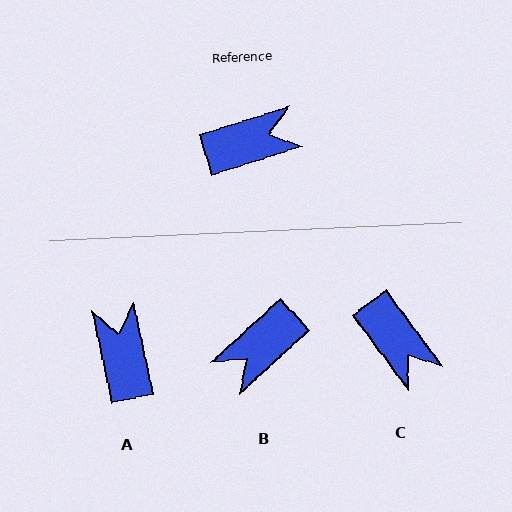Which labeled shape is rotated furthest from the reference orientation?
B, about 155 degrees away.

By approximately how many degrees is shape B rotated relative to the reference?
Approximately 155 degrees clockwise.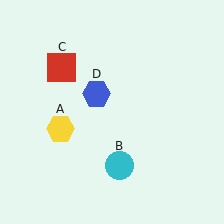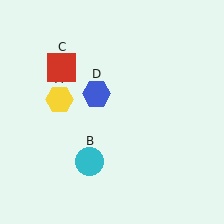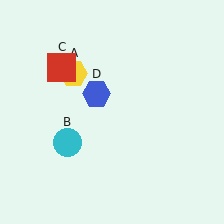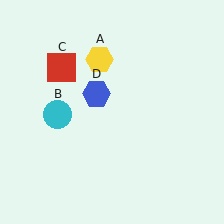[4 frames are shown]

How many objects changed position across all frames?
2 objects changed position: yellow hexagon (object A), cyan circle (object B).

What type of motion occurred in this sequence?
The yellow hexagon (object A), cyan circle (object B) rotated clockwise around the center of the scene.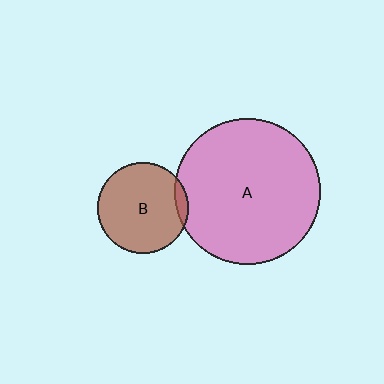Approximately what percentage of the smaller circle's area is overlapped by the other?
Approximately 5%.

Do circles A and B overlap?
Yes.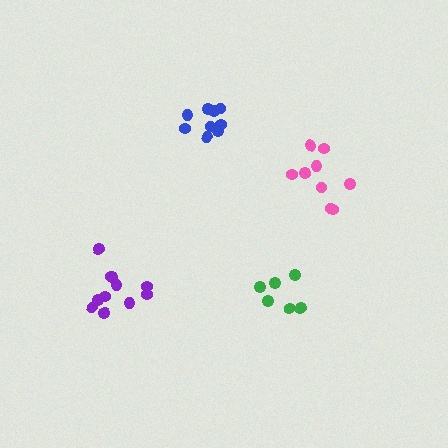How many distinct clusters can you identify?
There are 4 distinct clusters.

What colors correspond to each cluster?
The clusters are colored: blue, green, purple, pink.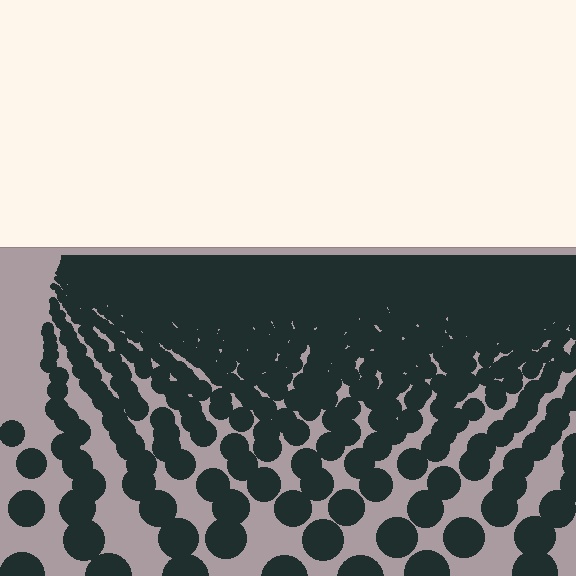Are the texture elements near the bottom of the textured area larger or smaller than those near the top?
Larger. Near the bottom, elements are closer to the viewer and appear at a bigger on-screen size.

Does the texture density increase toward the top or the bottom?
Density increases toward the top.